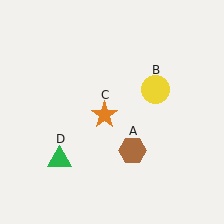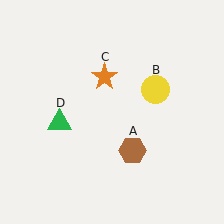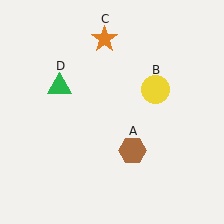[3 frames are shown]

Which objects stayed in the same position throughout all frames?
Brown hexagon (object A) and yellow circle (object B) remained stationary.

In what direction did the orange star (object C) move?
The orange star (object C) moved up.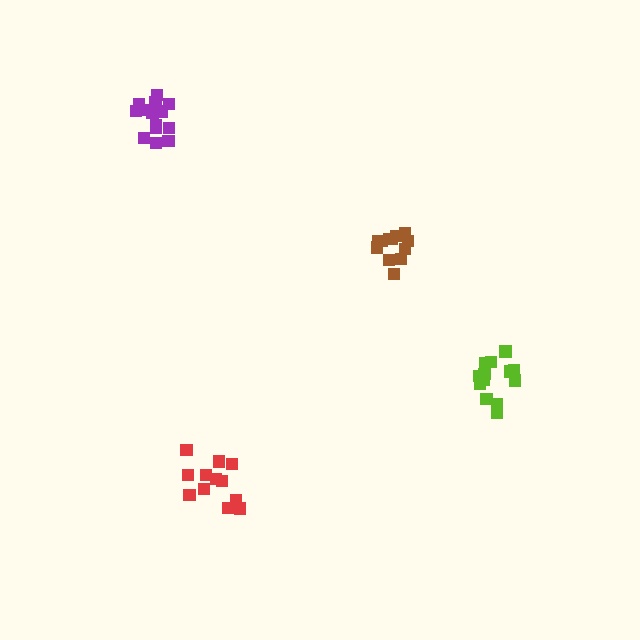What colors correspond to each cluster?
The clusters are colored: red, brown, lime, purple.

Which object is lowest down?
The red cluster is bottommost.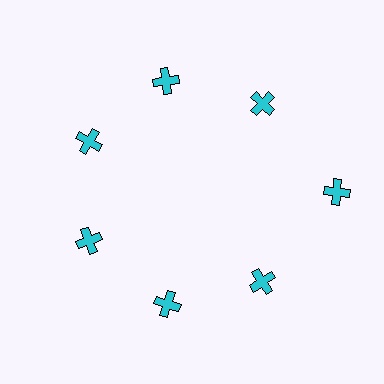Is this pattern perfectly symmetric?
No. The 7 cyan crosses are arranged in a ring, but one element near the 3 o'clock position is pushed outward from the center, breaking the 7-fold rotational symmetry.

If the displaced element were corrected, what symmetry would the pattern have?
It would have 7-fold rotational symmetry — the pattern would map onto itself every 51 degrees.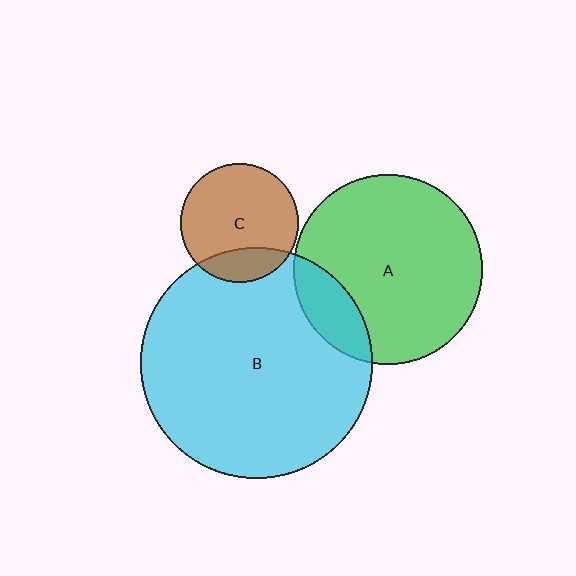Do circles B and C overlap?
Yes.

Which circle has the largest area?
Circle B (cyan).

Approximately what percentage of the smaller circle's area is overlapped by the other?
Approximately 20%.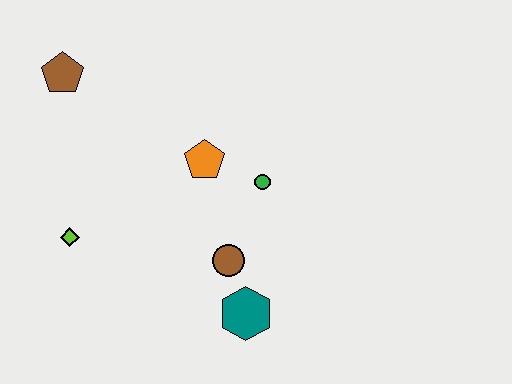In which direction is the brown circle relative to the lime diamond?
The brown circle is to the right of the lime diamond.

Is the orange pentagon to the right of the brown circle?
No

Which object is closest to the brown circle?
The teal hexagon is closest to the brown circle.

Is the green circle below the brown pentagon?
Yes